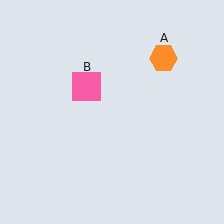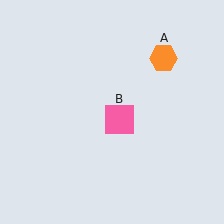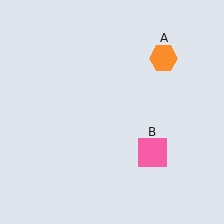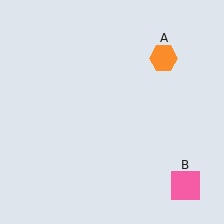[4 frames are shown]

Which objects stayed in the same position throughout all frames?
Orange hexagon (object A) remained stationary.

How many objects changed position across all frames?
1 object changed position: pink square (object B).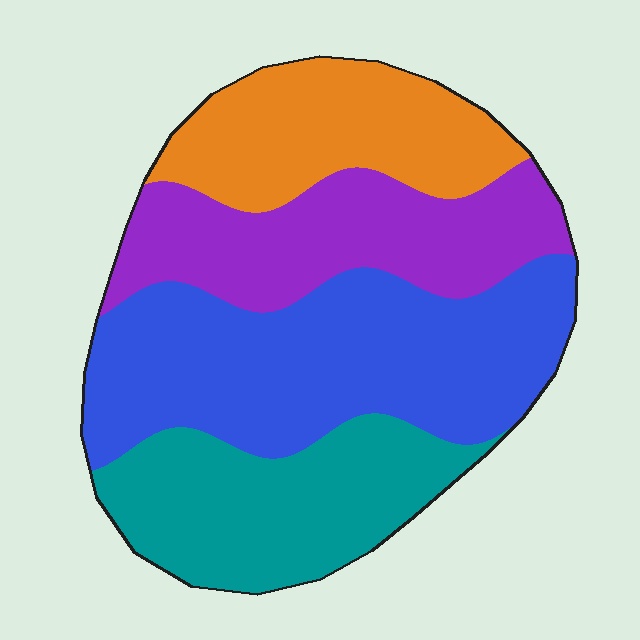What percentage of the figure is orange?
Orange takes up about one fifth (1/5) of the figure.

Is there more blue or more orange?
Blue.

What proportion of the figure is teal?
Teal covers 23% of the figure.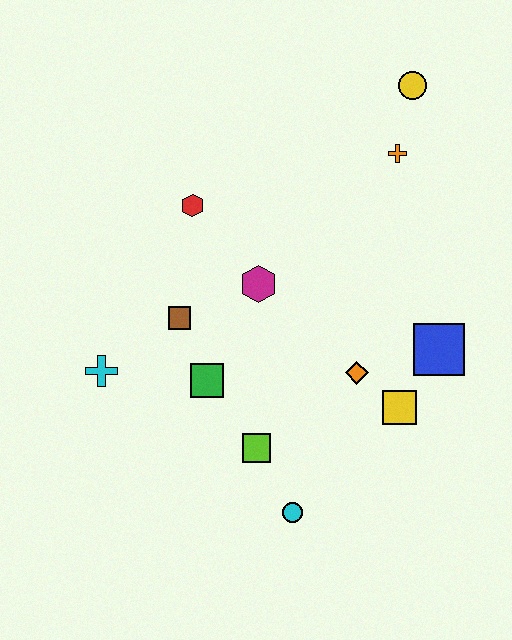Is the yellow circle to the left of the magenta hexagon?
No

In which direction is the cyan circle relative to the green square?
The cyan circle is below the green square.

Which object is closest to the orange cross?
The yellow circle is closest to the orange cross.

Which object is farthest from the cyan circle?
The yellow circle is farthest from the cyan circle.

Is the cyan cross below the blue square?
Yes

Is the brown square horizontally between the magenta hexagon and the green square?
No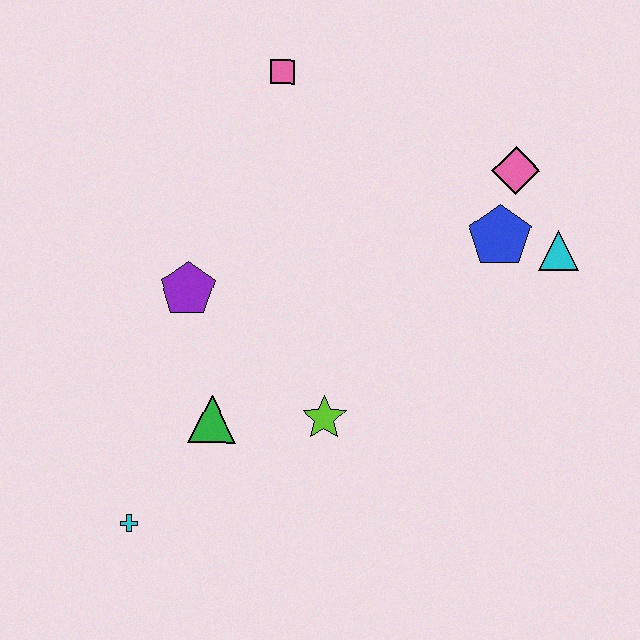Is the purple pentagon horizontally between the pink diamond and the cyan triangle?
No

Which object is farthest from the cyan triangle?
The cyan cross is farthest from the cyan triangle.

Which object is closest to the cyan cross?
The green triangle is closest to the cyan cross.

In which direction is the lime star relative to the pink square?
The lime star is below the pink square.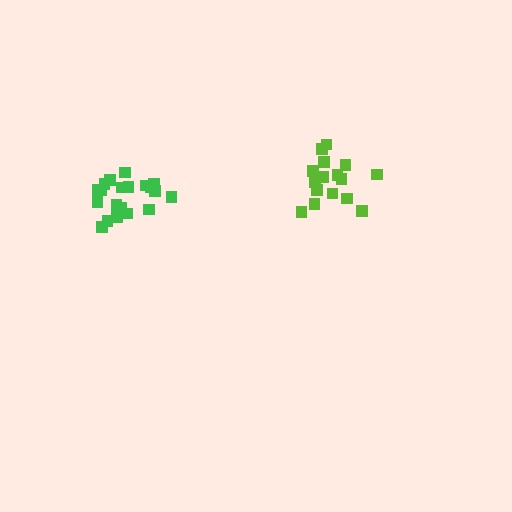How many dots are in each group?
Group 1: 20 dots, Group 2: 16 dots (36 total).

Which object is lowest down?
The green cluster is bottommost.